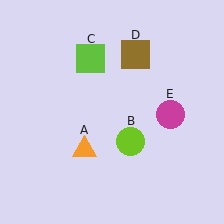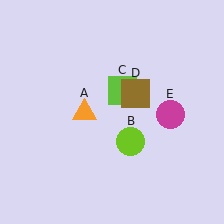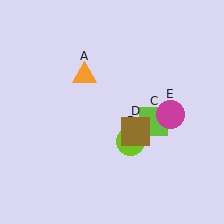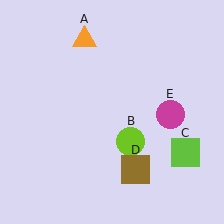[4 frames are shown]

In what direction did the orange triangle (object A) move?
The orange triangle (object A) moved up.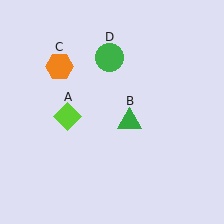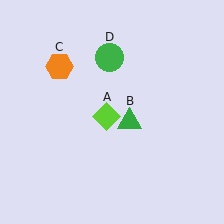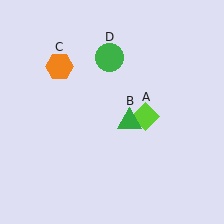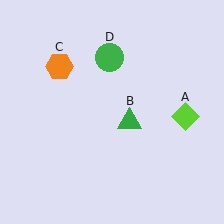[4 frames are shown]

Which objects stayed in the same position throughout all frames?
Green triangle (object B) and orange hexagon (object C) and green circle (object D) remained stationary.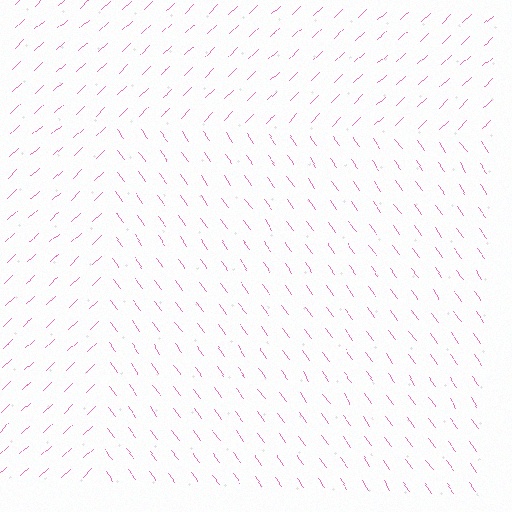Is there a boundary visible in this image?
Yes, there is a texture boundary formed by a change in line orientation.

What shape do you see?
I see a rectangle.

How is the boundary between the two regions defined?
The boundary is defined purely by a change in line orientation (approximately 82 degrees difference). All lines are the same color and thickness.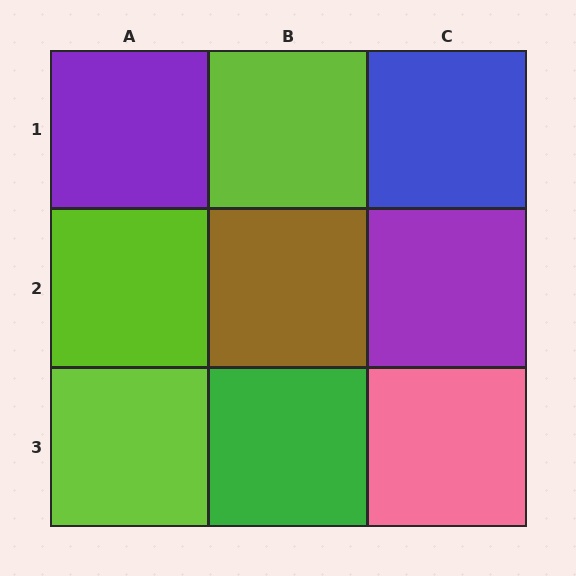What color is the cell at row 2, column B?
Brown.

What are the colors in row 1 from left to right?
Purple, lime, blue.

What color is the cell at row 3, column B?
Green.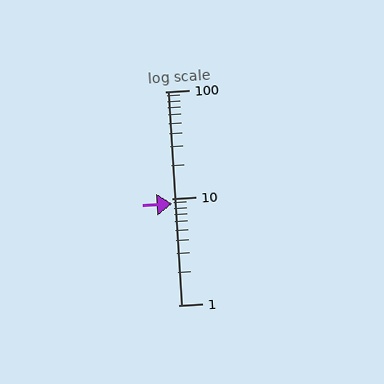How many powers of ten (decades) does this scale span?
The scale spans 2 decades, from 1 to 100.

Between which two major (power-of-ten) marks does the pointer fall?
The pointer is between 1 and 10.